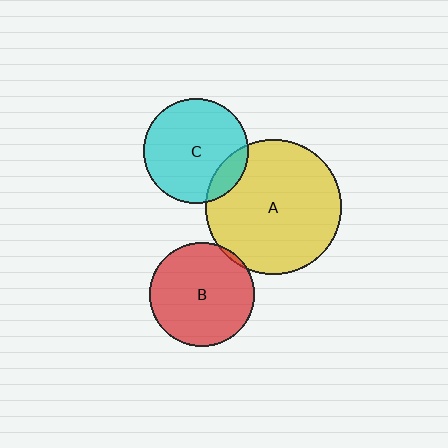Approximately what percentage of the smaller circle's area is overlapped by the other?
Approximately 15%.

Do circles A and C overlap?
Yes.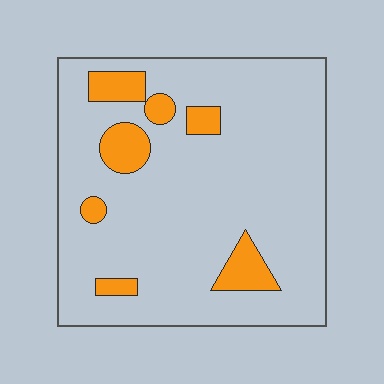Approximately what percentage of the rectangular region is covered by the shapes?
Approximately 15%.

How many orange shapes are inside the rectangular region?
7.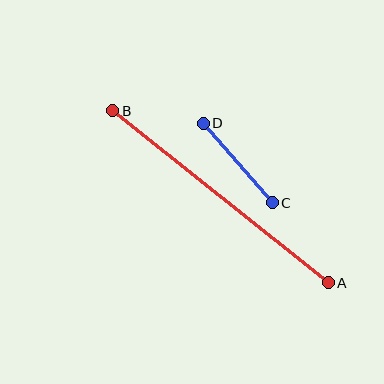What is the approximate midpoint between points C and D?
The midpoint is at approximately (238, 163) pixels.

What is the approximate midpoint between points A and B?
The midpoint is at approximately (221, 197) pixels.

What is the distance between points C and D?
The distance is approximately 106 pixels.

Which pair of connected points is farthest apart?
Points A and B are farthest apart.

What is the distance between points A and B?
The distance is approximately 276 pixels.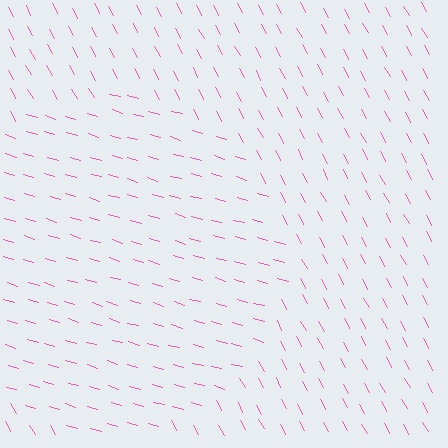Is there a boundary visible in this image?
Yes, there is a texture boundary formed by a change in line orientation.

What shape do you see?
I see a circle.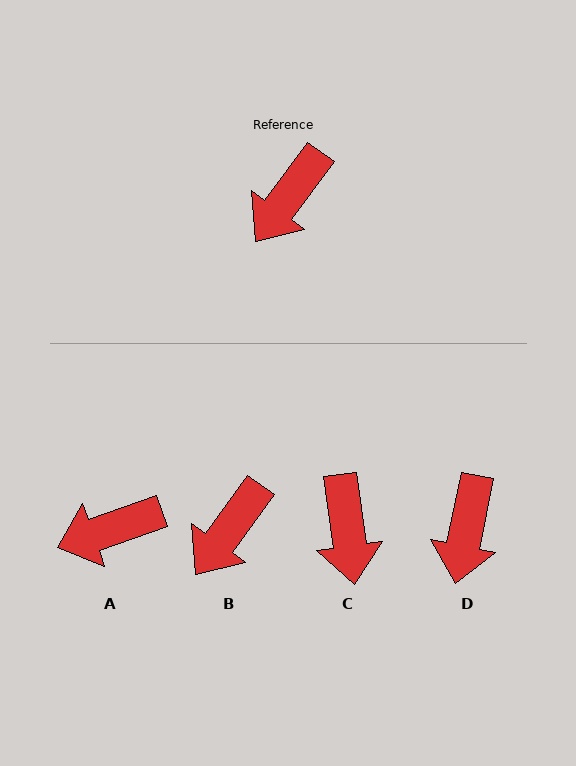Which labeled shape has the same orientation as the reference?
B.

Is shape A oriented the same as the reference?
No, it is off by about 34 degrees.